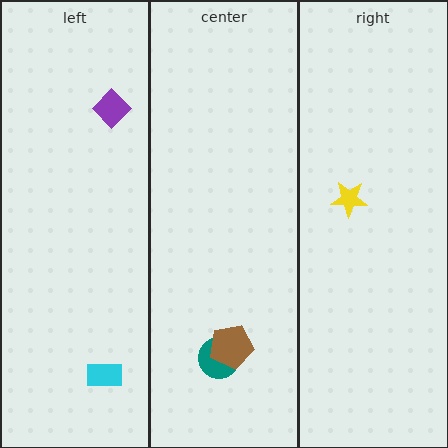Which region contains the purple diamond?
The left region.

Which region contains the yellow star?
The right region.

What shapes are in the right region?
The yellow star.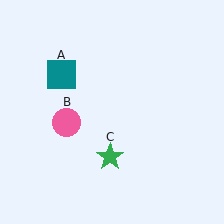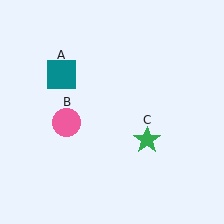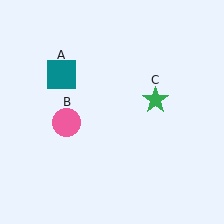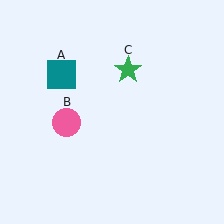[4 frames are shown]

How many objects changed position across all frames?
1 object changed position: green star (object C).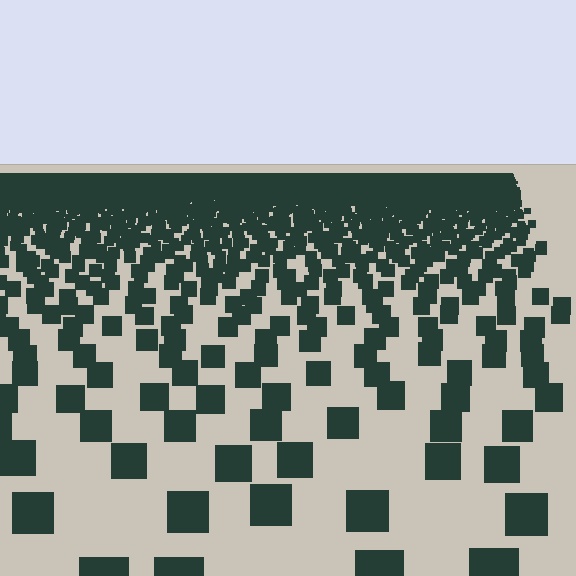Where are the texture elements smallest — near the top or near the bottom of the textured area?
Near the top.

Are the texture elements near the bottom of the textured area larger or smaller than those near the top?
Larger. Near the bottom, elements are closer to the viewer and appear at a bigger on-screen size.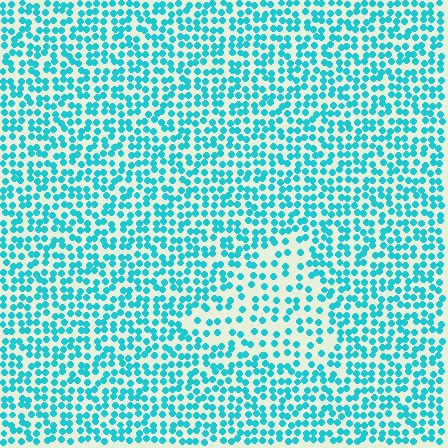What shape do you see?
I see a triangle.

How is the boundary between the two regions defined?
The boundary is defined by a change in element density (approximately 1.8x ratio). All elements are the same color, size, and shape.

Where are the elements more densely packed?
The elements are more densely packed outside the triangle boundary.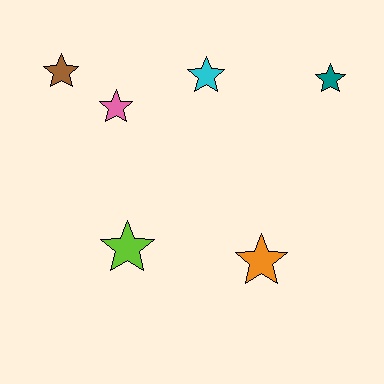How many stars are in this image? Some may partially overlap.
There are 6 stars.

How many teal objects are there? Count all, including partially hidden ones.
There is 1 teal object.